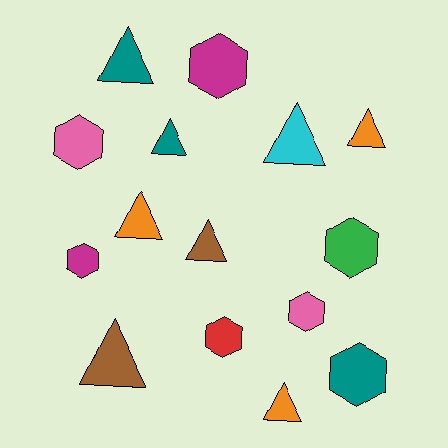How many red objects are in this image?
There is 1 red object.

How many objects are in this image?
There are 15 objects.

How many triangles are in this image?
There are 8 triangles.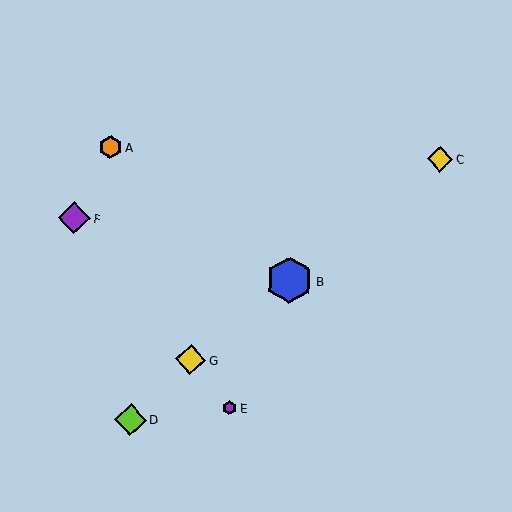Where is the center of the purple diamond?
The center of the purple diamond is at (74, 218).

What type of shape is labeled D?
Shape D is a lime diamond.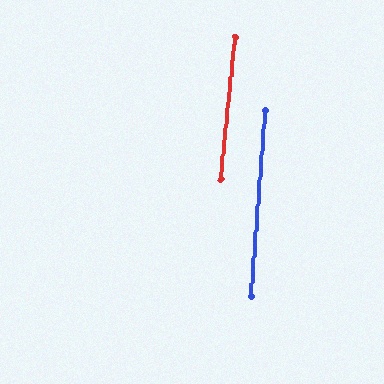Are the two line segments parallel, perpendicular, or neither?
Parallel — their directions differ by only 1.4°.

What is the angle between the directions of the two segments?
Approximately 1 degree.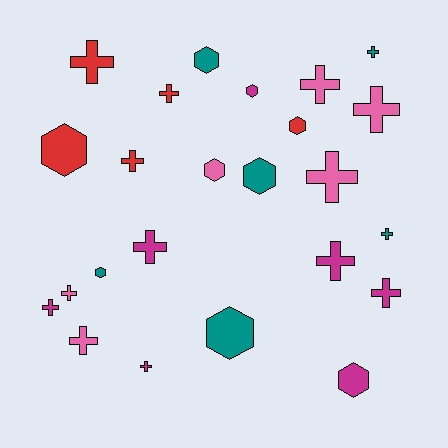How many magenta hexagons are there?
There are 2 magenta hexagons.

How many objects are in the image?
There are 24 objects.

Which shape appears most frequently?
Cross, with 15 objects.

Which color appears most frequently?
Magenta, with 7 objects.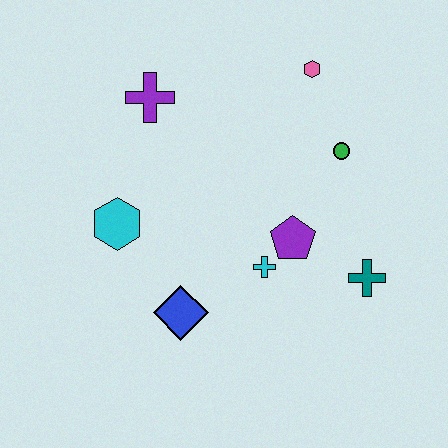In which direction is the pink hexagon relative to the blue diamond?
The pink hexagon is above the blue diamond.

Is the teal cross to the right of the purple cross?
Yes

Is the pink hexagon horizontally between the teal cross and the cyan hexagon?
Yes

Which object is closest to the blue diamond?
The cyan cross is closest to the blue diamond.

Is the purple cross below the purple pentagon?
No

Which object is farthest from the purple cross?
The teal cross is farthest from the purple cross.